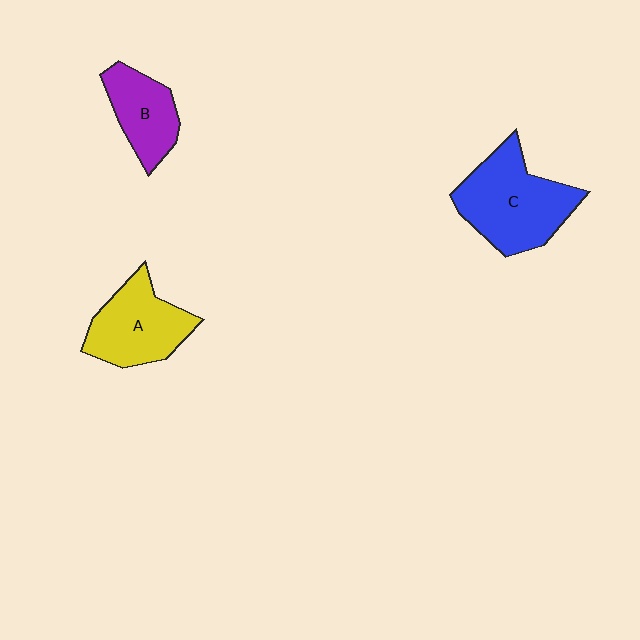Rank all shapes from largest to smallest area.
From largest to smallest: C (blue), A (yellow), B (purple).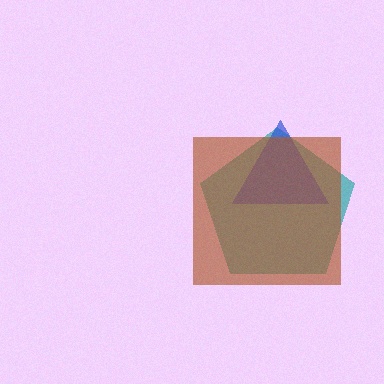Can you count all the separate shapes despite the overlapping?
Yes, there are 3 separate shapes.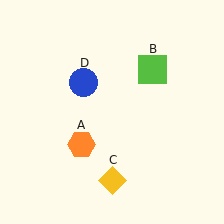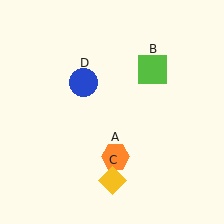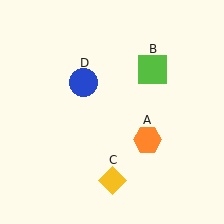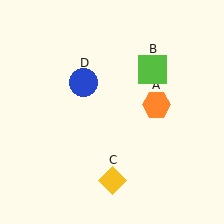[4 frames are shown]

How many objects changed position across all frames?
1 object changed position: orange hexagon (object A).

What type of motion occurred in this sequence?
The orange hexagon (object A) rotated counterclockwise around the center of the scene.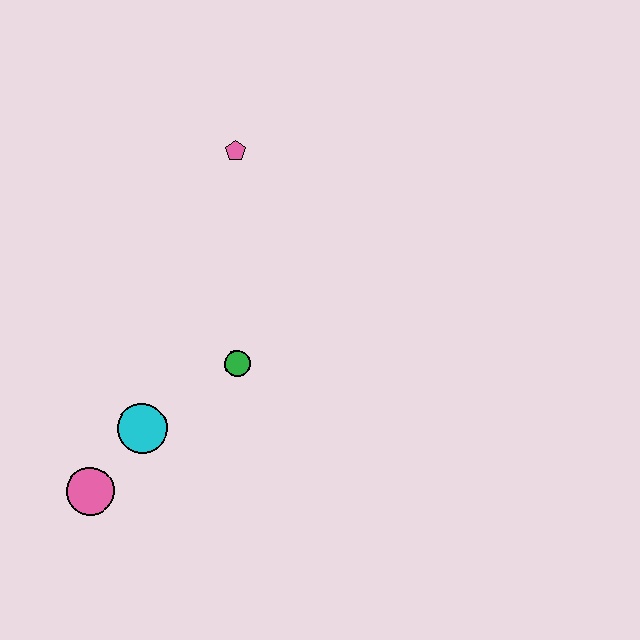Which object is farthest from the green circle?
The pink pentagon is farthest from the green circle.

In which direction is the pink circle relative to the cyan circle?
The pink circle is below the cyan circle.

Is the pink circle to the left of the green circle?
Yes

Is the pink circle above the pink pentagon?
No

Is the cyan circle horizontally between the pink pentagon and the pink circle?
Yes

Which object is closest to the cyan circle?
The pink circle is closest to the cyan circle.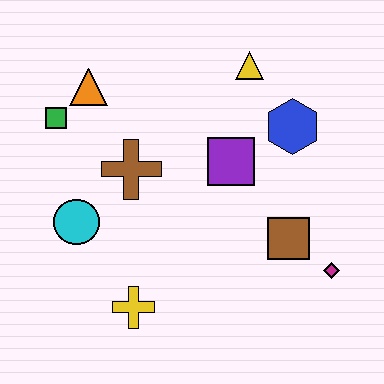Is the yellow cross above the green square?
No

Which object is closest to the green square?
The orange triangle is closest to the green square.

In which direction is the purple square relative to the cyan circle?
The purple square is to the right of the cyan circle.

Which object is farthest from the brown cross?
The magenta diamond is farthest from the brown cross.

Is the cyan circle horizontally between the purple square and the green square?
Yes